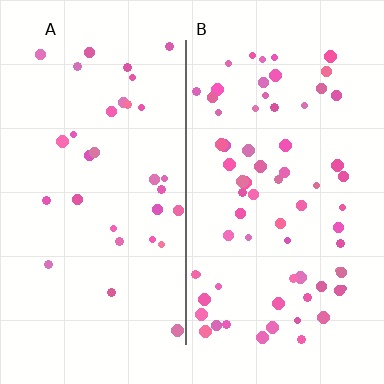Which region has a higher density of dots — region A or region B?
B (the right).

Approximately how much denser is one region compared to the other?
Approximately 2.0× — region B over region A.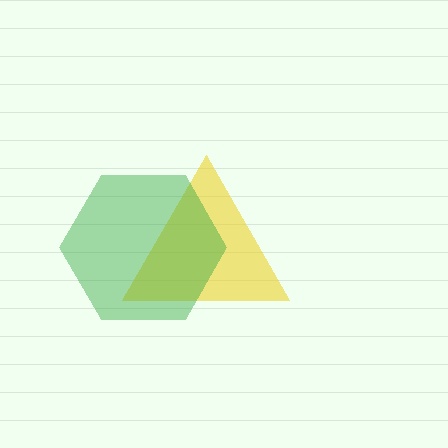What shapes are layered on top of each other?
The layered shapes are: a yellow triangle, a green hexagon.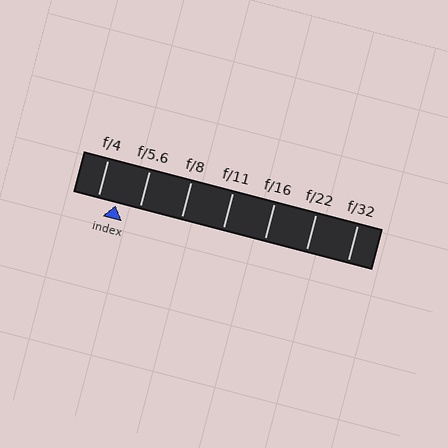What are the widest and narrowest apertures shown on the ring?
The widest aperture shown is f/4 and the narrowest is f/32.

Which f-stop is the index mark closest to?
The index mark is closest to f/4.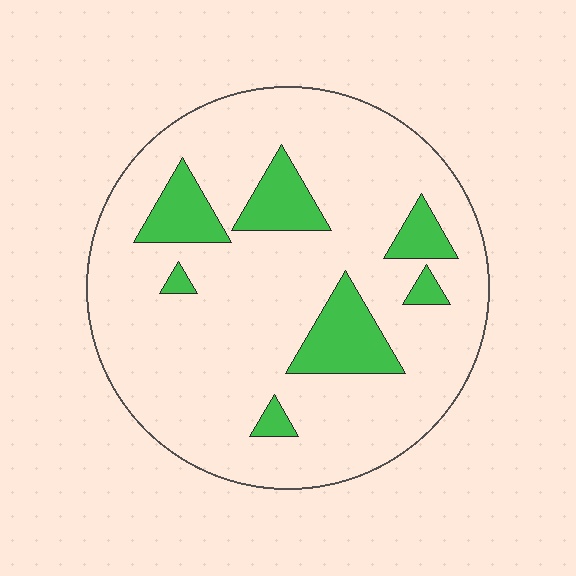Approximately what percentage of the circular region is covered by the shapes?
Approximately 15%.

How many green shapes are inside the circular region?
7.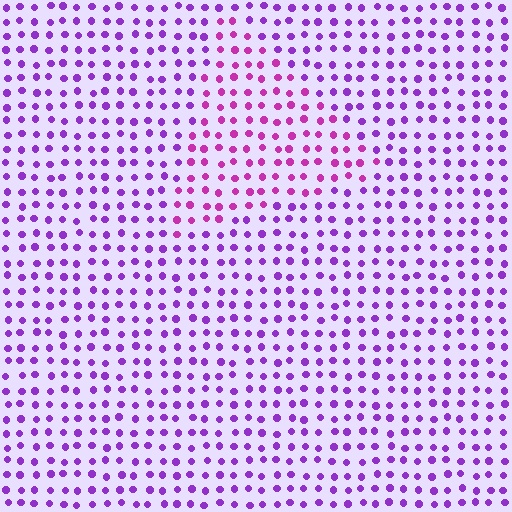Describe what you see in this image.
The image is filled with small purple elements in a uniform arrangement. A triangle-shaped region is visible where the elements are tinted to a slightly different hue, forming a subtle color boundary.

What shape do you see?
I see a triangle.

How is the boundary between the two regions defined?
The boundary is defined purely by a slight shift in hue (about 32 degrees). Spacing, size, and orientation are identical on both sides.